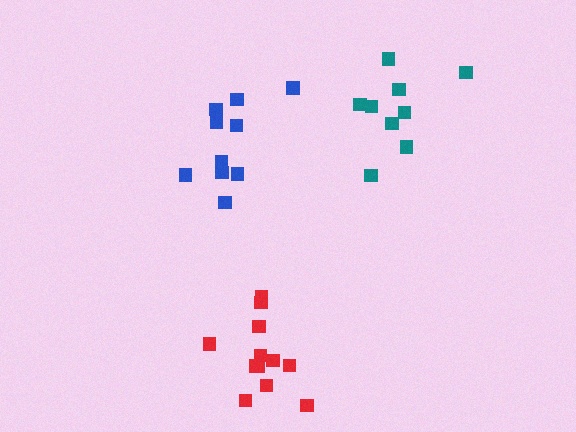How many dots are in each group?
Group 1: 12 dots, Group 2: 9 dots, Group 3: 10 dots (31 total).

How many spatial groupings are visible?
There are 3 spatial groupings.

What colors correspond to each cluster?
The clusters are colored: red, teal, blue.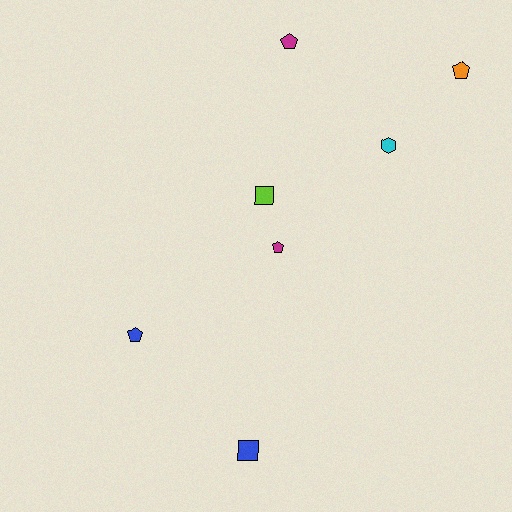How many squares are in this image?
There are 2 squares.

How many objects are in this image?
There are 7 objects.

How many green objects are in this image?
There are no green objects.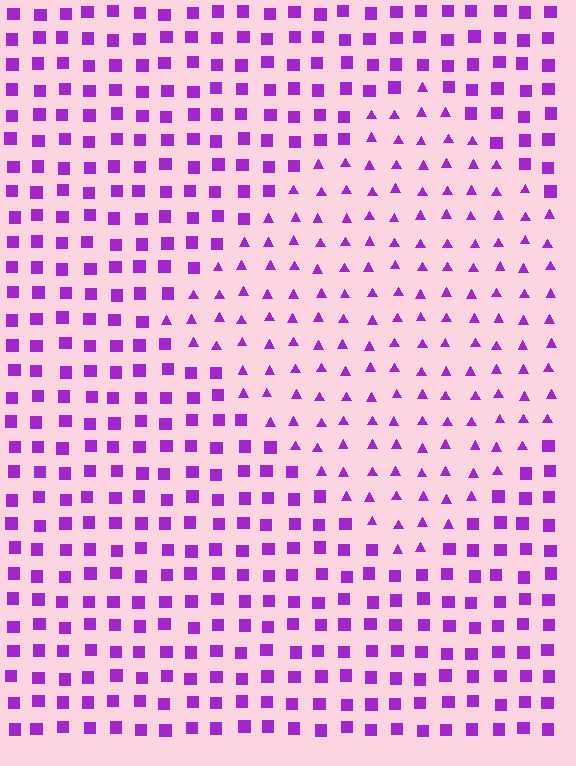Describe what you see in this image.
The image is filled with small purple elements arranged in a uniform grid. A diamond-shaped region contains triangles, while the surrounding area contains squares. The boundary is defined purely by the change in element shape.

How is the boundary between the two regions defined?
The boundary is defined by a change in element shape: triangles inside vs. squares outside. All elements share the same color and spacing.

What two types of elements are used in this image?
The image uses triangles inside the diamond region and squares outside it.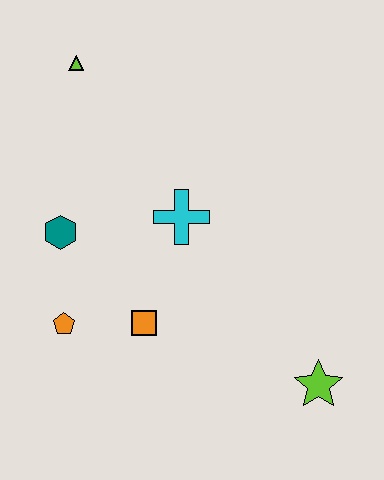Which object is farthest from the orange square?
The lime triangle is farthest from the orange square.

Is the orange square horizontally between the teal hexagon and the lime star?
Yes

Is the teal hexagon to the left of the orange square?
Yes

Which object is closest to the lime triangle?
The teal hexagon is closest to the lime triangle.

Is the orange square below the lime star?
No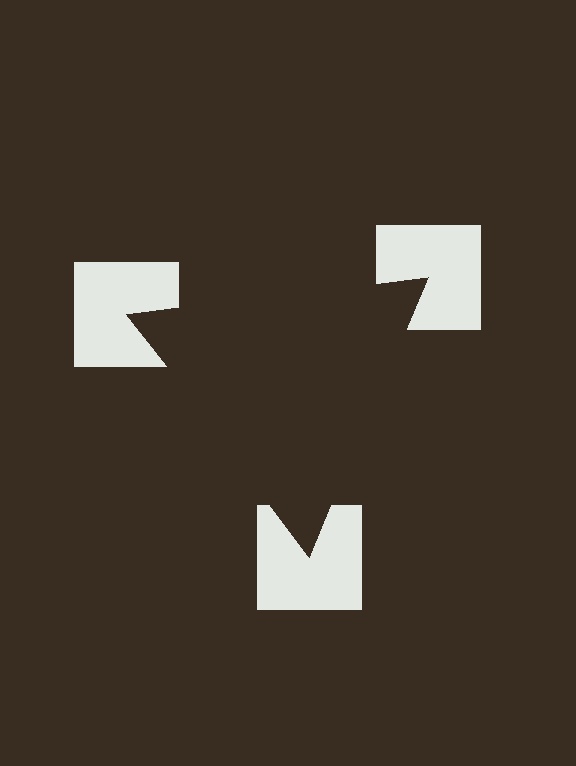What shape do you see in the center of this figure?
An illusory triangle — its edges are inferred from the aligned wedge cuts in the notched squares, not physically drawn.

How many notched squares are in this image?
There are 3 — one at each vertex of the illusory triangle.